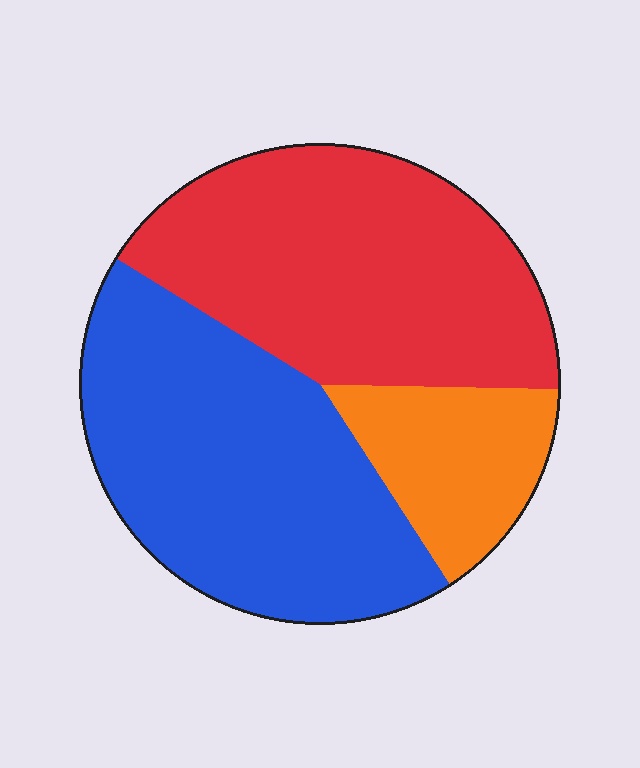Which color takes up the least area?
Orange, at roughly 15%.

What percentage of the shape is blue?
Blue covers roughly 45% of the shape.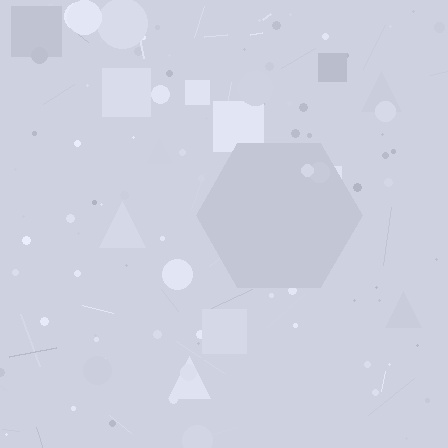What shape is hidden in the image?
A hexagon is hidden in the image.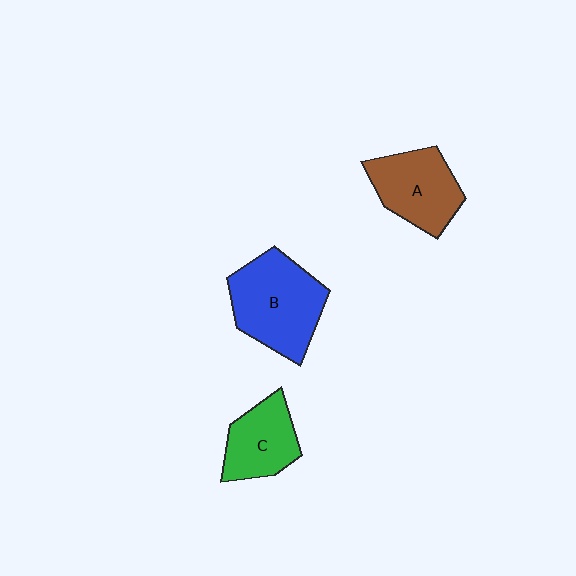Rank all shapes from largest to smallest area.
From largest to smallest: B (blue), A (brown), C (green).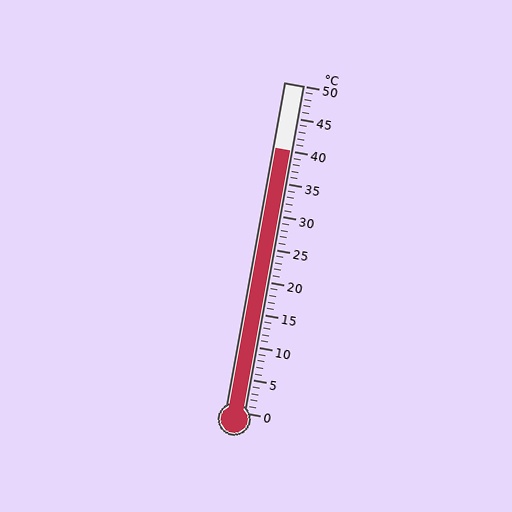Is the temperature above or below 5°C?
The temperature is above 5°C.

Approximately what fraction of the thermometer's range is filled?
The thermometer is filled to approximately 80% of its range.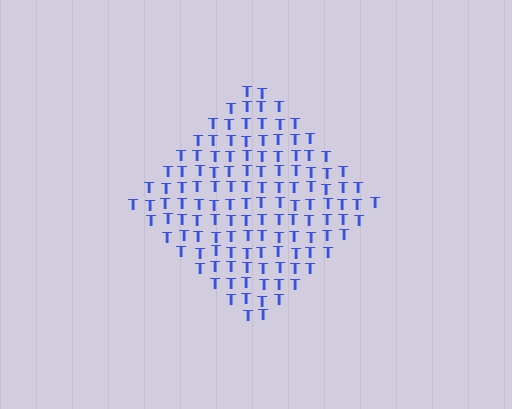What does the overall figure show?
The overall figure shows a diamond.